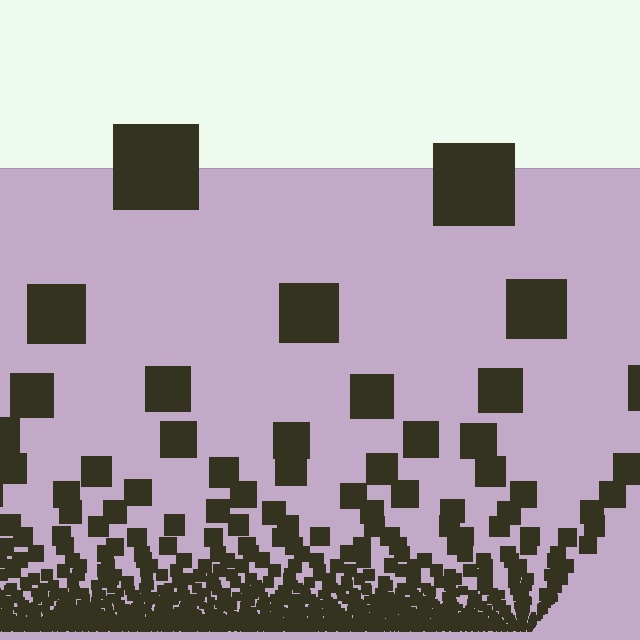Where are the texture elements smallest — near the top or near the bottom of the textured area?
Near the bottom.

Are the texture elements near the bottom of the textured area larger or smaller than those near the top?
Smaller. The gradient is inverted — elements near the bottom are smaller and denser.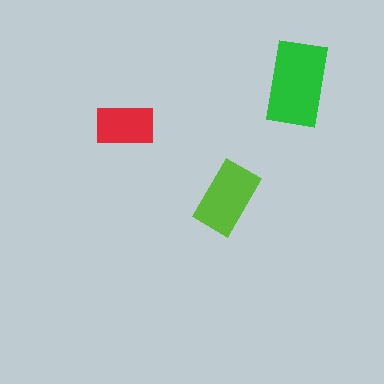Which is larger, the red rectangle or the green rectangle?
The green one.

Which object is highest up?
The green rectangle is topmost.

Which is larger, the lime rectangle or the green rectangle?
The green one.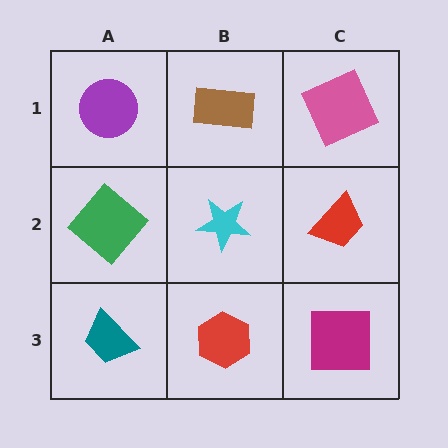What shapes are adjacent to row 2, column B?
A brown rectangle (row 1, column B), a red hexagon (row 3, column B), a green diamond (row 2, column A), a red trapezoid (row 2, column C).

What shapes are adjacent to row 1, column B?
A cyan star (row 2, column B), a purple circle (row 1, column A), a pink square (row 1, column C).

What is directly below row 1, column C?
A red trapezoid.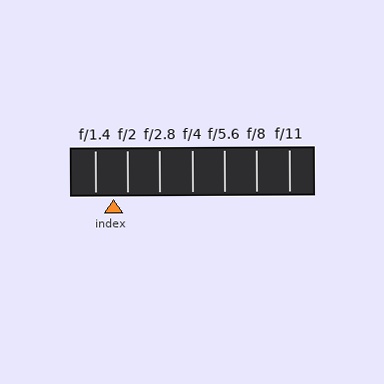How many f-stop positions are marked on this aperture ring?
There are 7 f-stop positions marked.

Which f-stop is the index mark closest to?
The index mark is closest to f/2.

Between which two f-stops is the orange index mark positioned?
The index mark is between f/1.4 and f/2.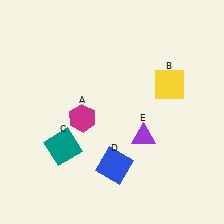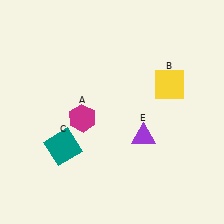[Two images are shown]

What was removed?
The blue square (D) was removed in Image 2.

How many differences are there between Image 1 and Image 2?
There is 1 difference between the two images.